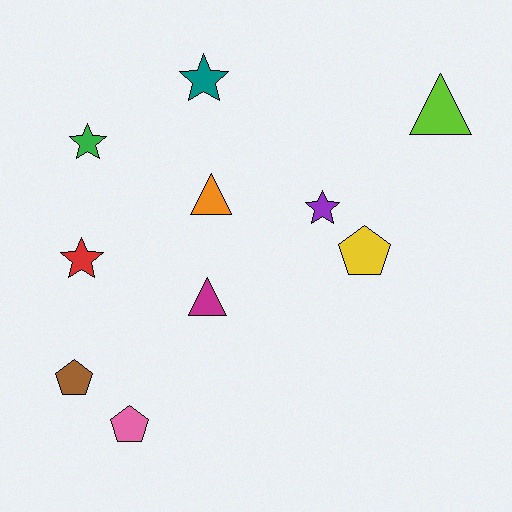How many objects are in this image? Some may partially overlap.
There are 10 objects.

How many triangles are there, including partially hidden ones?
There are 3 triangles.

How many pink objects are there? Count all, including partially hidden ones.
There is 1 pink object.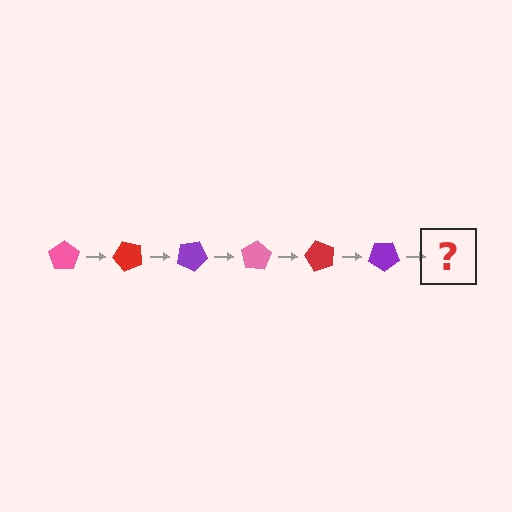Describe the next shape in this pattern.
It should be a pink pentagon, rotated 300 degrees from the start.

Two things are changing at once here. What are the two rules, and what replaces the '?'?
The two rules are that it rotates 50 degrees each step and the color cycles through pink, red, and purple. The '?' should be a pink pentagon, rotated 300 degrees from the start.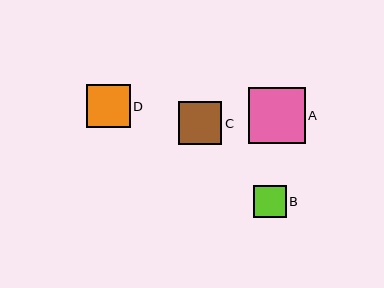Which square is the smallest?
Square B is the smallest with a size of approximately 32 pixels.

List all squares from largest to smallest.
From largest to smallest: A, D, C, B.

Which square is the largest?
Square A is the largest with a size of approximately 56 pixels.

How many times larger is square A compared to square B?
Square A is approximately 1.7 times the size of square B.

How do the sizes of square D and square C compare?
Square D and square C are approximately the same size.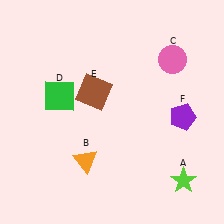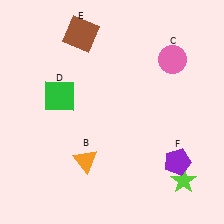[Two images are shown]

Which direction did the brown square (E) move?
The brown square (E) moved up.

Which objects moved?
The objects that moved are: the brown square (E), the purple pentagon (F).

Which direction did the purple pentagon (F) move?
The purple pentagon (F) moved down.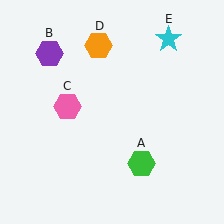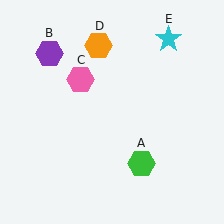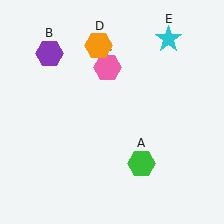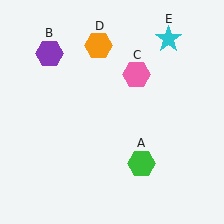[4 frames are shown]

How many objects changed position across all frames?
1 object changed position: pink hexagon (object C).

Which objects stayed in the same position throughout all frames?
Green hexagon (object A) and purple hexagon (object B) and orange hexagon (object D) and cyan star (object E) remained stationary.